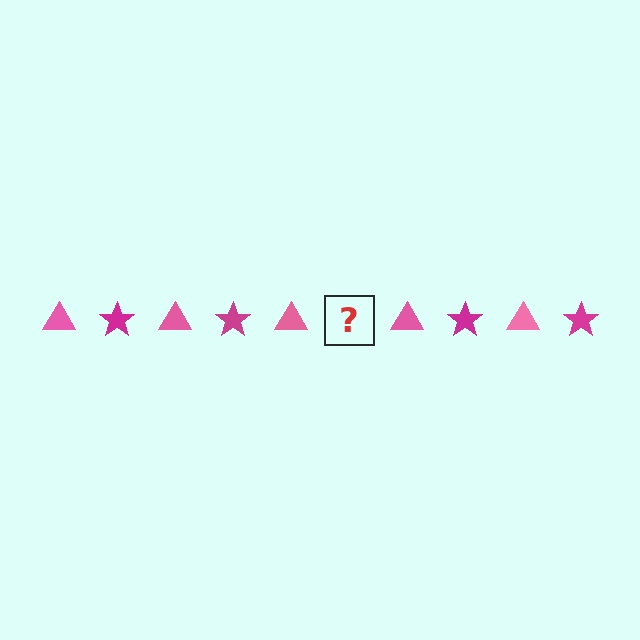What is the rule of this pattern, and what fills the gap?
The rule is that the pattern alternates between pink triangle and magenta star. The gap should be filled with a magenta star.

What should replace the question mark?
The question mark should be replaced with a magenta star.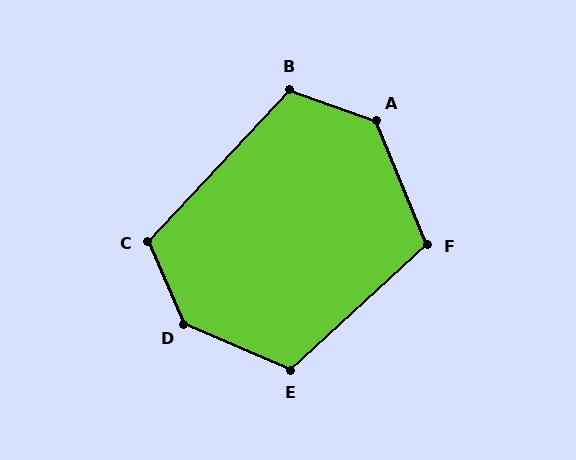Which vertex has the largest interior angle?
D, at approximately 137 degrees.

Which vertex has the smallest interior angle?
F, at approximately 110 degrees.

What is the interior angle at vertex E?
Approximately 114 degrees (obtuse).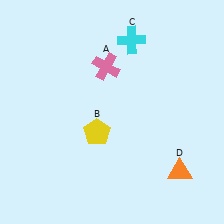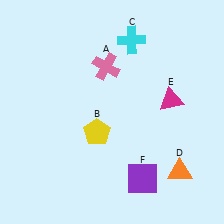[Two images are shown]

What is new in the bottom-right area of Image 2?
A purple square (F) was added in the bottom-right area of Image 2.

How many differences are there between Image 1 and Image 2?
There are 2 differences between the two images.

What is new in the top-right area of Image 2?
A magenta triangle (E) was added in the top-right area of Image 2.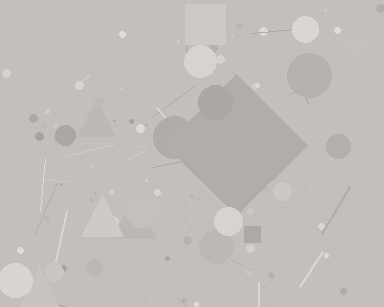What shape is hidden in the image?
A diamond is hidden in the image.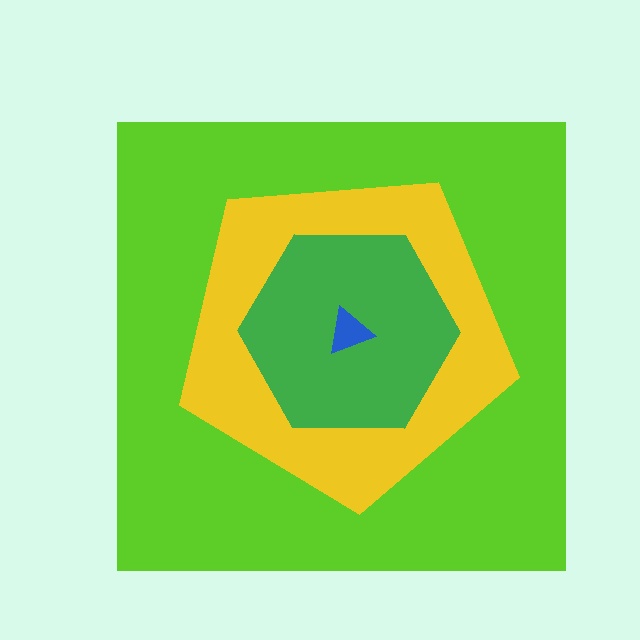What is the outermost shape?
The lime square.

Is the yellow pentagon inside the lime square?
Yes.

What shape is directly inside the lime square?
The yellow pentagon.